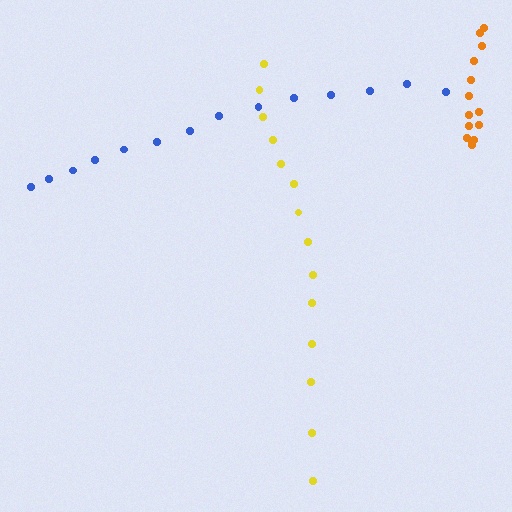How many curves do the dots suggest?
There are 3 distinct paths.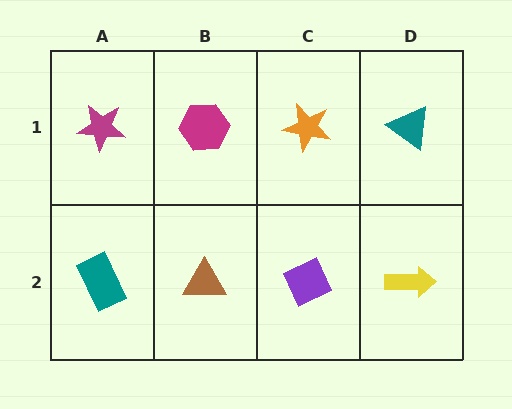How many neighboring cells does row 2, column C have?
3.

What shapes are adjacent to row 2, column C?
An orange star (row 1, column C), a brown triangle (row 2, column B), a yellow arrow (row 2, column D).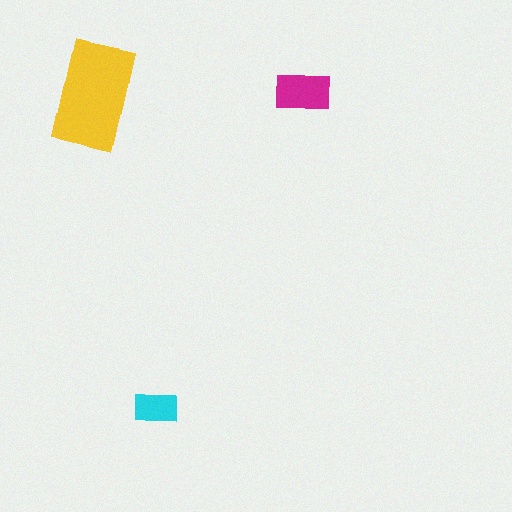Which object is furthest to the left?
The yellow rectangle is leftmost.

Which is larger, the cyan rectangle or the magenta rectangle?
The magenta one.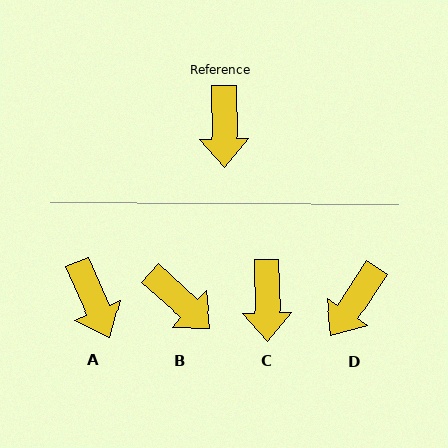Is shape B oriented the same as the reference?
No, it is off by about 47 degrees.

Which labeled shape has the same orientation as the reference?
C.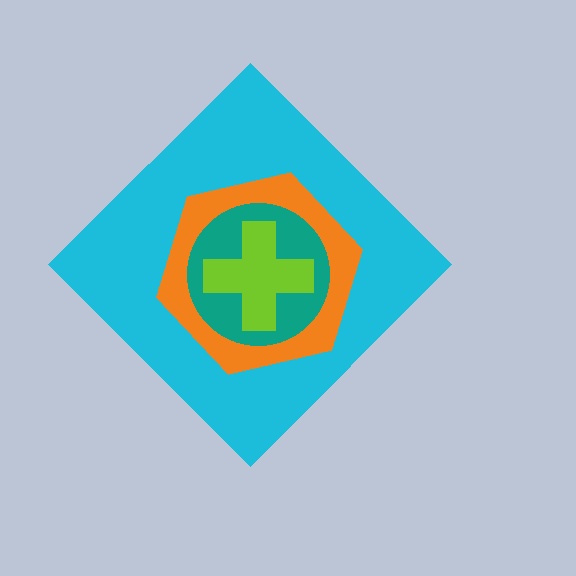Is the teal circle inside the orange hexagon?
Yes.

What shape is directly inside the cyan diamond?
The orange hexagon.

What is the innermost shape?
The lime cross.